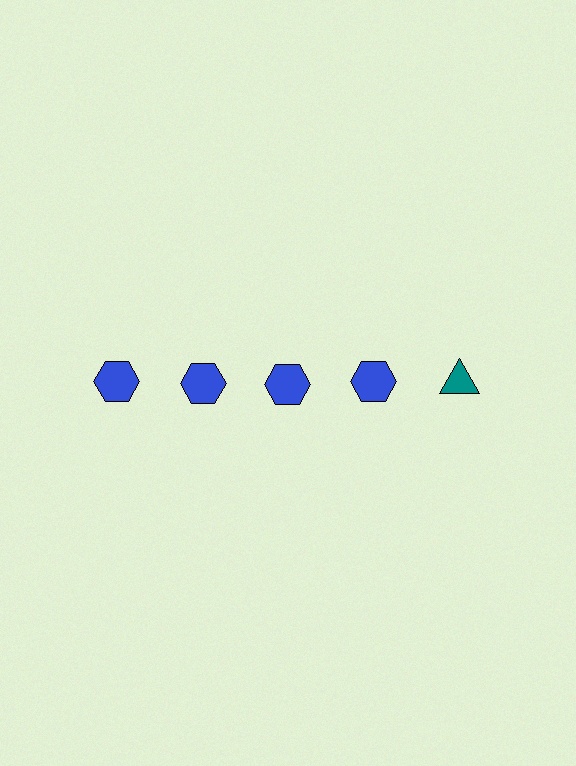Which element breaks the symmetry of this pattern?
The teal triangle in the top row, rightmost column breaks the symmetry. All other shapes are blue hexagons.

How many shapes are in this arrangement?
There are 5 shapes arranged in a grid pattern.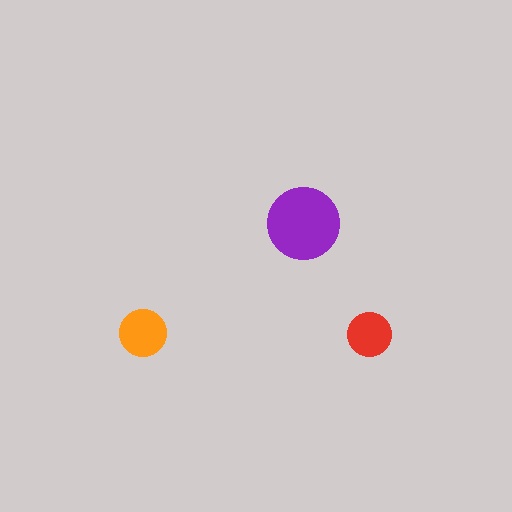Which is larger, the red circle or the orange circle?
The orange one.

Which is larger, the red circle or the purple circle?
The purple one.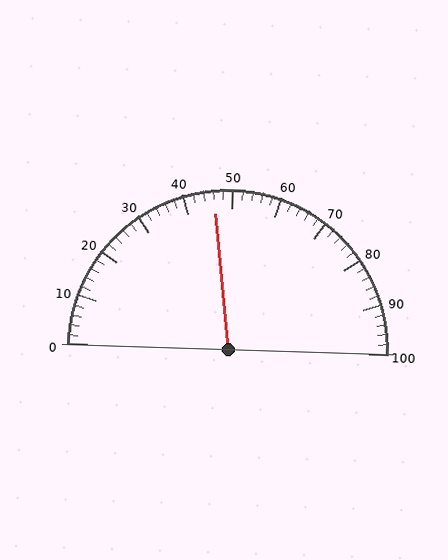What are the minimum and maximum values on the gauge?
The gauge ranges from 0 to 100.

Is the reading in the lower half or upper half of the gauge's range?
The reading is in the lower half of the range (0 to 100).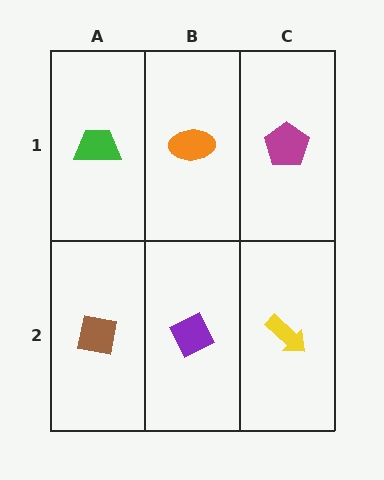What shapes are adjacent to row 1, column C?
A yellow arrow (row 2, column C), an orange ellipse (row 1, column B).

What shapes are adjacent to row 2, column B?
An orange ellipse (row 1, column B), a brown square (row 2, column A), a yellow arrow (row 2, column C).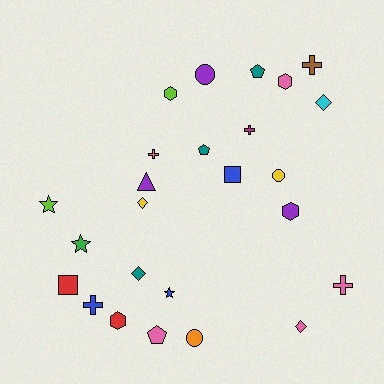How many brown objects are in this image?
There is 1 brown object.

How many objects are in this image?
There are 25 objects.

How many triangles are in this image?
There is 1 triangle.